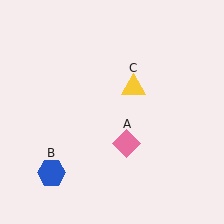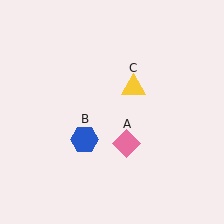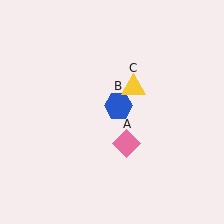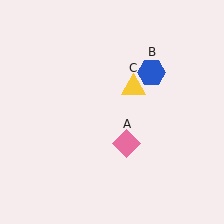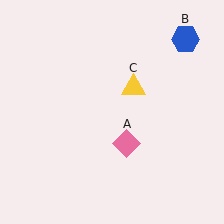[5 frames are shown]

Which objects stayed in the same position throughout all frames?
Pink diamond (object A) and yellow triangle (object C) remained stationary.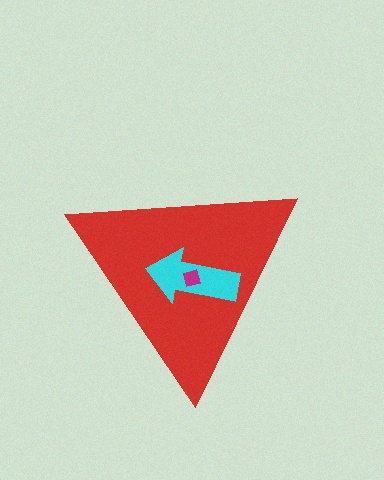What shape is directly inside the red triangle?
The cyan arrow.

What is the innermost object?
The magenta square.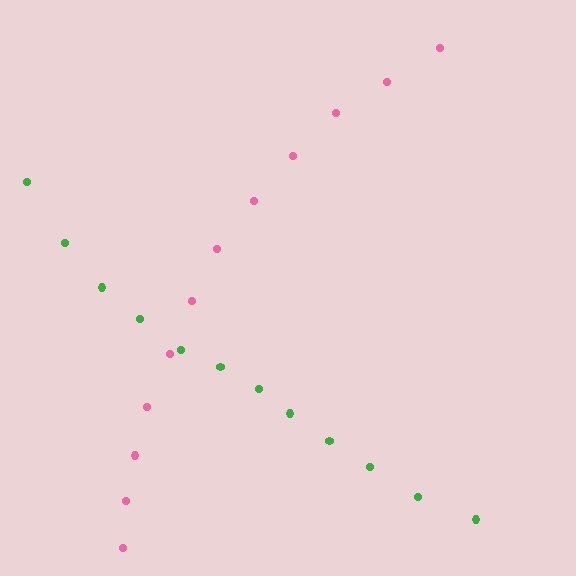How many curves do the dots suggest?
There are 2 distinct paths.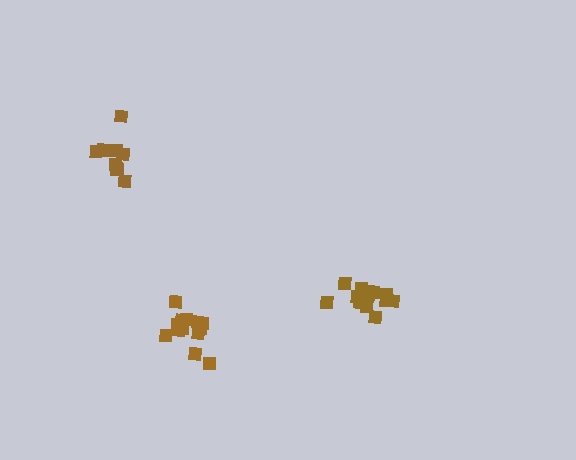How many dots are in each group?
Group 1: 10 dots, Group 2: 14 dots, Group 3: 12 dots (36 total).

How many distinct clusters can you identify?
There are 3 distinct clusters.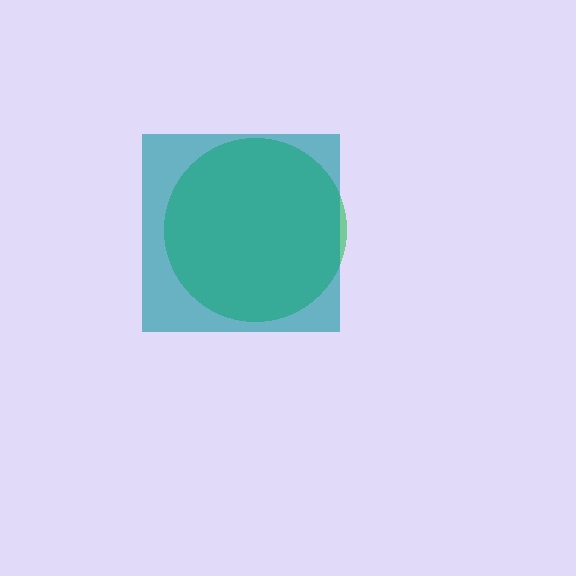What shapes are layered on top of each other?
The layered shapes are: a green circle, a teal square.